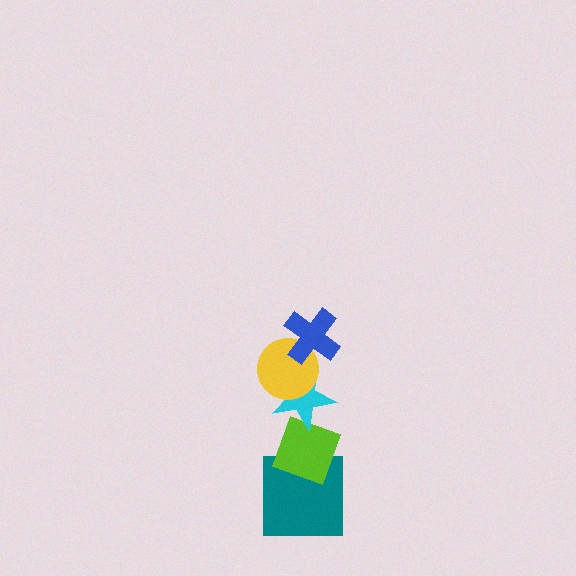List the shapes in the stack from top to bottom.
From top to bottom: the blue cross, the yellow circle, the cyan star, the lime diamond, the teal square.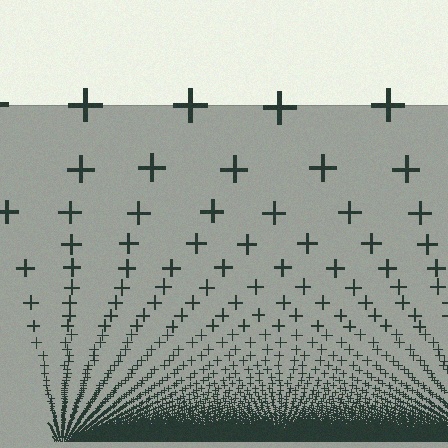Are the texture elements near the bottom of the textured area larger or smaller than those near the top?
Smaller. The gradient is inverted — elements near the bottom are smaller and denser.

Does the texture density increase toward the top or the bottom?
Density increases toward the bottom.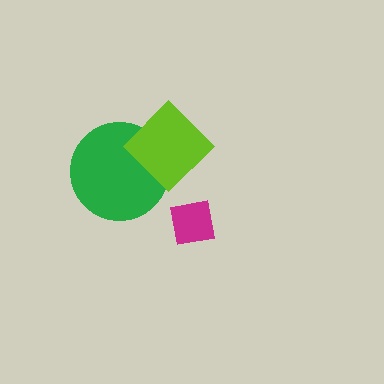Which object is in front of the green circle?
The lime diamond is in front of the green circle.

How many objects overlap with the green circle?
1 object overlaps with the green circle.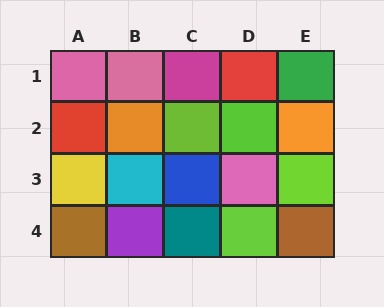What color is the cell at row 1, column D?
Red.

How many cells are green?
1 cell is green.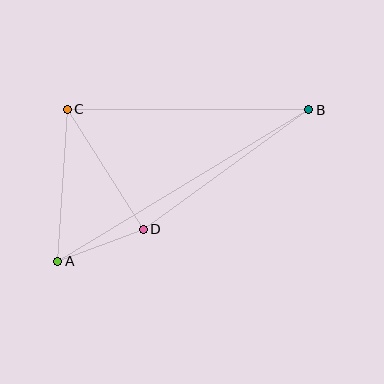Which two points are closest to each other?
Points A and D are closest to each other.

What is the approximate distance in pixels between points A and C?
The distance between A and C is approximately 152 pixels.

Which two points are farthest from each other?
Points A and B are farthest from each other.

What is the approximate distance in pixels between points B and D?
The distance between B and D is approximately 204 pixels.